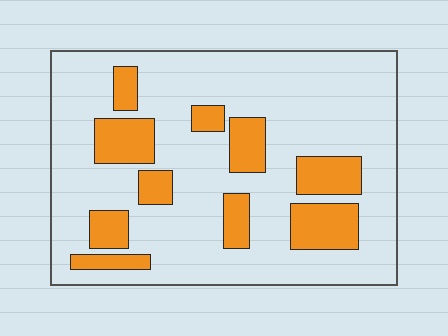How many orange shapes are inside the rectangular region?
10.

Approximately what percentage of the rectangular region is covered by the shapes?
Approximately 20%.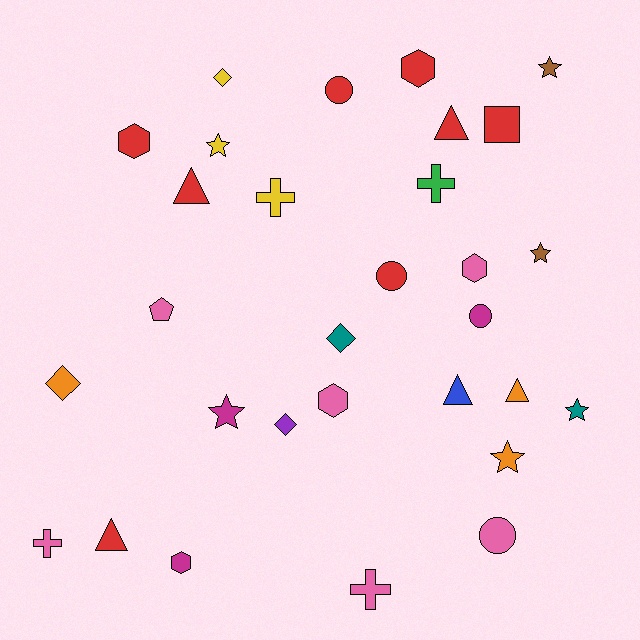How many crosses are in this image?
There are 4 crosses.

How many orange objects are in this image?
There are 3 orange objects.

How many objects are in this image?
There are 30 objects.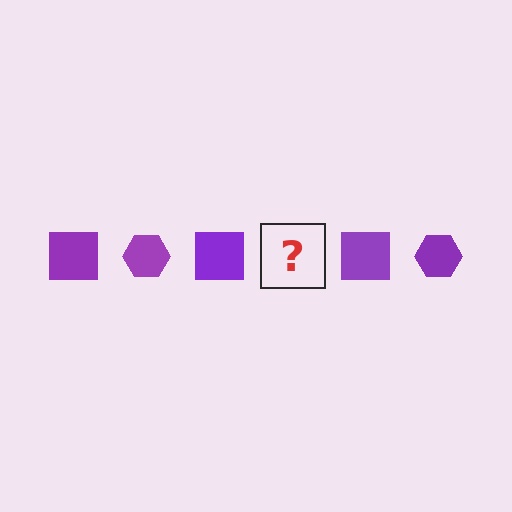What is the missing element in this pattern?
The missing element is a purple hexagon.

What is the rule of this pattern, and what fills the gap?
The rule is that the pattern cycles through square, hexagon shapes in purple. The gap should be filled with a purple hexagon.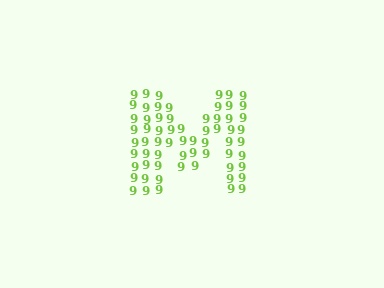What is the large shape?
The large shape is the letter M.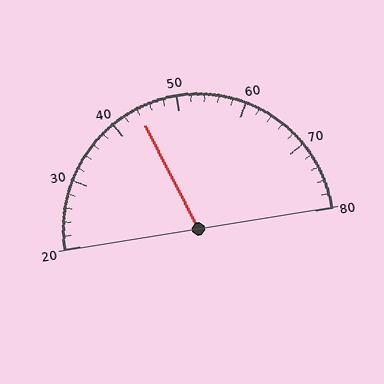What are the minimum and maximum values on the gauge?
The gauge ranges from 20 to 80.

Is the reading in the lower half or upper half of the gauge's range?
The reading is in the lower half of the range (20 to 80).